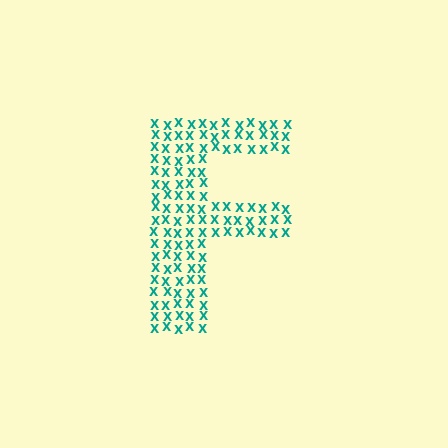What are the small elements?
The small elements are letter X's.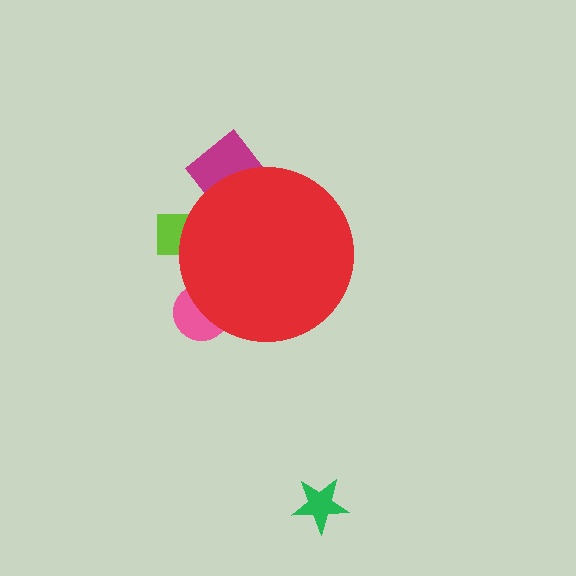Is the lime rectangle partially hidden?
Yes, the lime rectangle is partially hidden behind the red circle.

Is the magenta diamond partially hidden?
Yes, the magenta diamond is partially hidden behind the red circle.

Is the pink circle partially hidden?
Yes, the pink circle is partially hidden behind the red circle.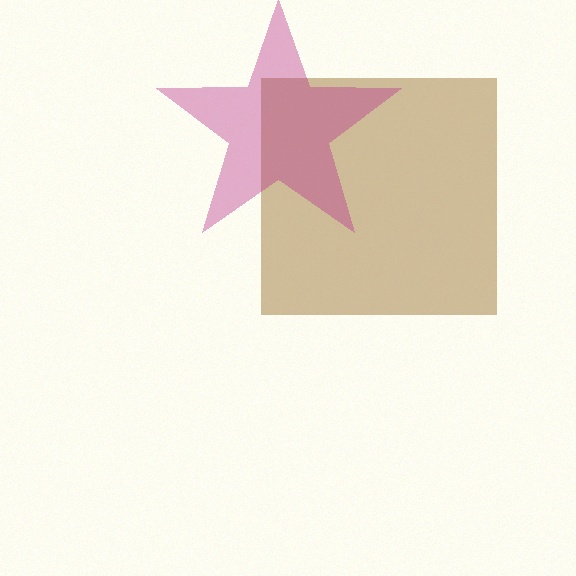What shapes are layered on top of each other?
The layered shapes are: a brown square, a magenta star.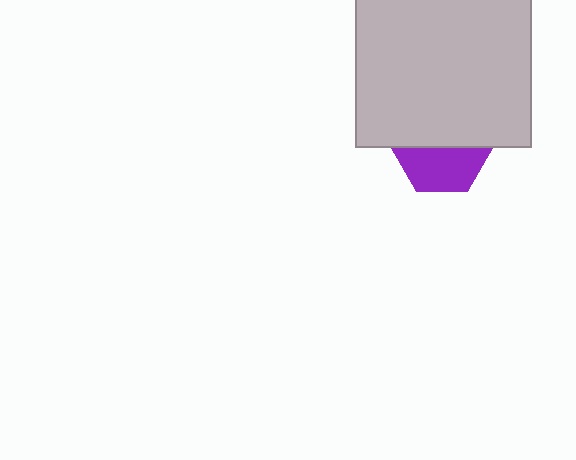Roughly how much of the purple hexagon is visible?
About half of it is visible (roughly 49%).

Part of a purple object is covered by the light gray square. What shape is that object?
It is a hexagon.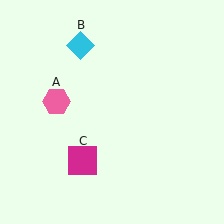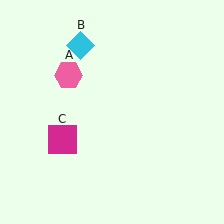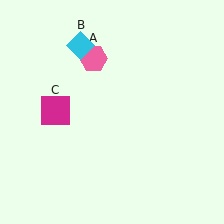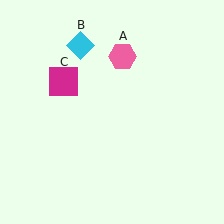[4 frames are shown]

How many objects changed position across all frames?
2 objects changed position: pink hexagon (object A), magenta square (object C).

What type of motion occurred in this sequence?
The pink hexagon (object A), magenta square (object C) rotated clockwise around the center of the scene.